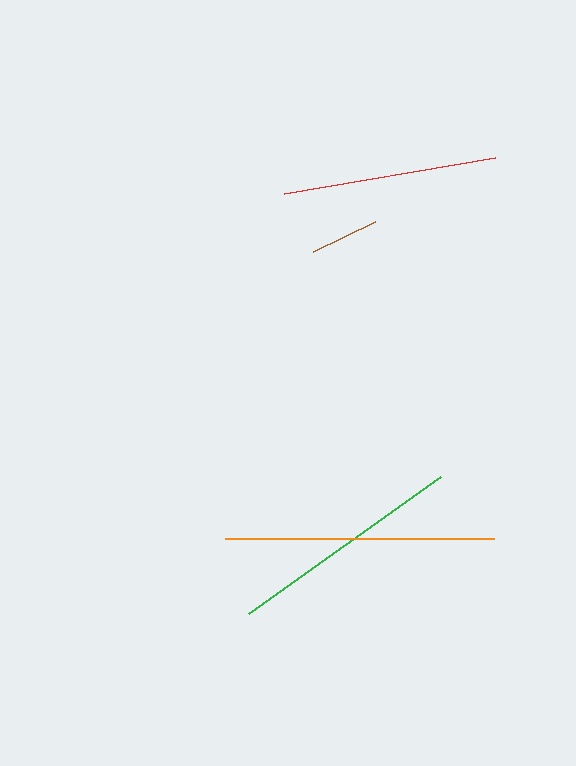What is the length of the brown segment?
The brown segment is approximately 69 pixels long.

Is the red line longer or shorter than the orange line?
The orange line is longer than the red line.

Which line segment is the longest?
The orange line is the longest at approximately 268 pixels.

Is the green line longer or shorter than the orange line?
The orange line is longer than the green line.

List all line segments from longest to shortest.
From longest to shortest: orange, green, red, brown.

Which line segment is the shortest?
The brown line is the shortest at approximately 69 pixels.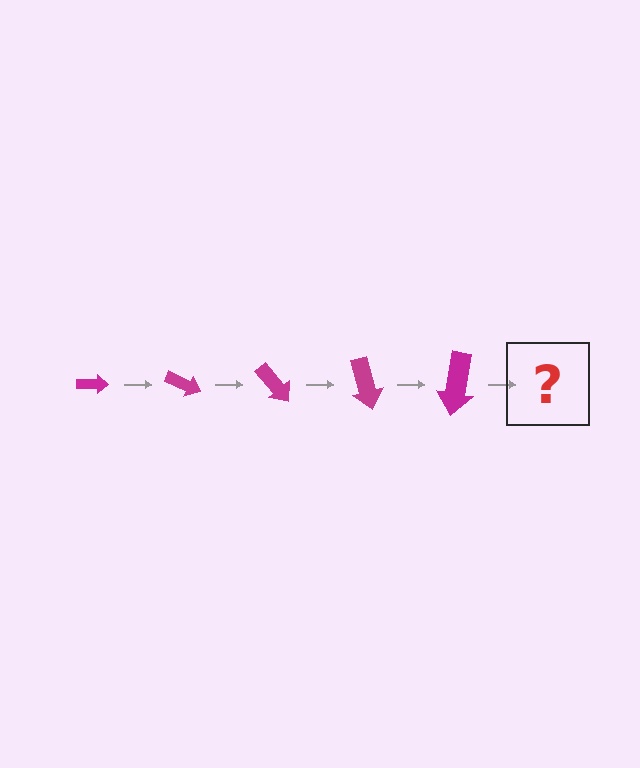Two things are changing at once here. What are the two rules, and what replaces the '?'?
The two rules are that the arrow grows larger each step and it rotates 25 degrees each step. The '?' should be an arrow, larger than the previous one and rotated 125 degrees from the start.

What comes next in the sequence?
The next element should be an arrow, larger than the previous one and rotated 125 degrees from the start.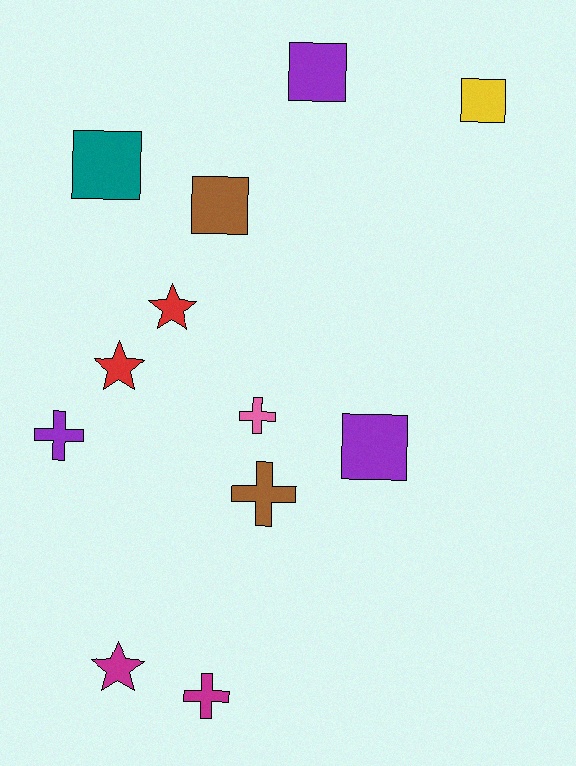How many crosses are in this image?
There are 4 crosses.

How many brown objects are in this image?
There are 2 brown objects.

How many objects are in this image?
There are 12 objects.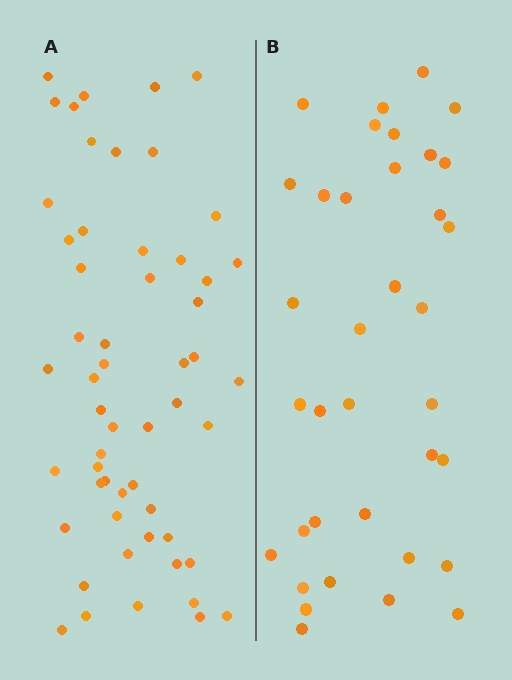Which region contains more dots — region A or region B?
Region A (the left region) has more dots.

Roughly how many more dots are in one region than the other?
Region A has approximately 20 more dots than region B.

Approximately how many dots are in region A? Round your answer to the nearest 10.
About 60 dots. (The exact count is 55, which rounds to 60.)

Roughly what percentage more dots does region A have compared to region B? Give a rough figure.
About 55% more.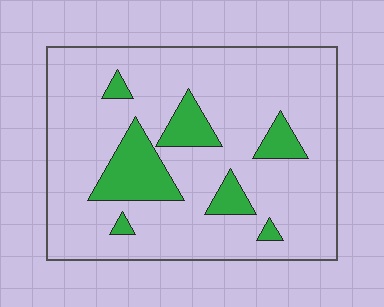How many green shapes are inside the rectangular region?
7.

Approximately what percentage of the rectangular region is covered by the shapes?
Approximately 15%.